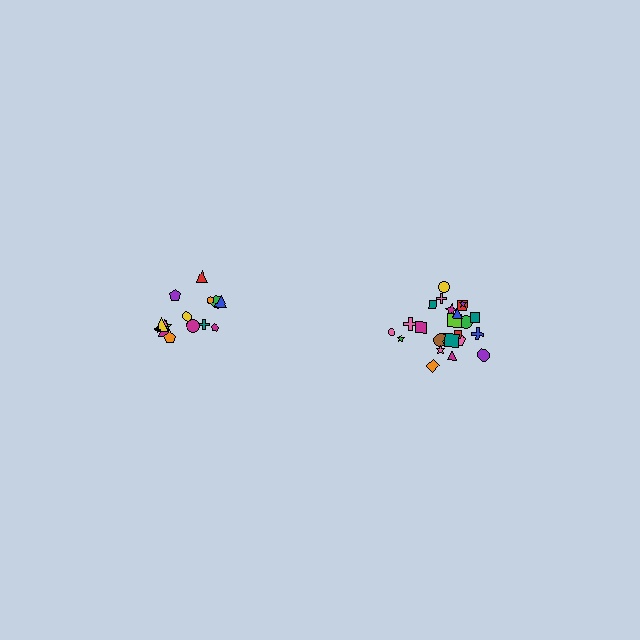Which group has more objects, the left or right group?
The right group.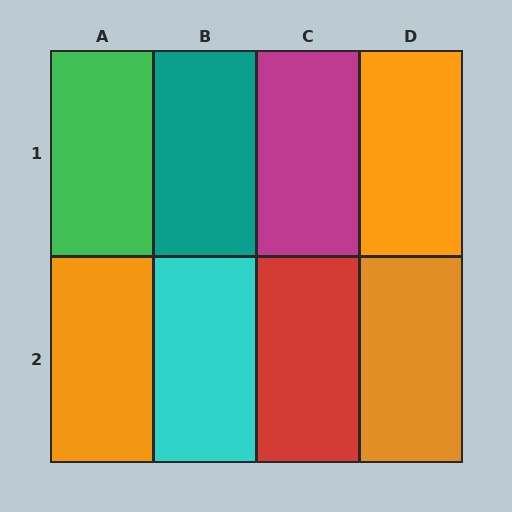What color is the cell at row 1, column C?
Magenta.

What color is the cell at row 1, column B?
Teal.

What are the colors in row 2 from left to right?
Orange, cyan, red, orange.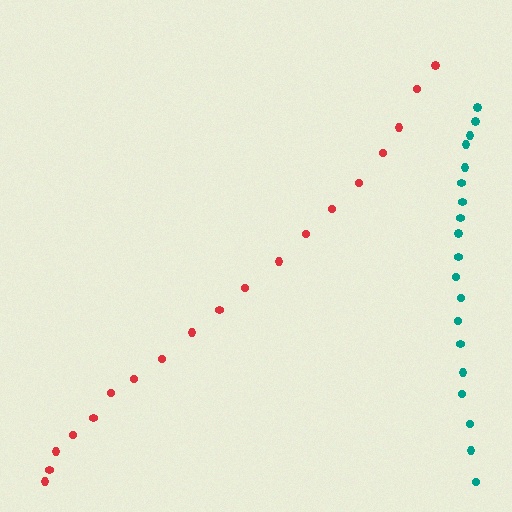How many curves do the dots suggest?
There are 2 distinct paths.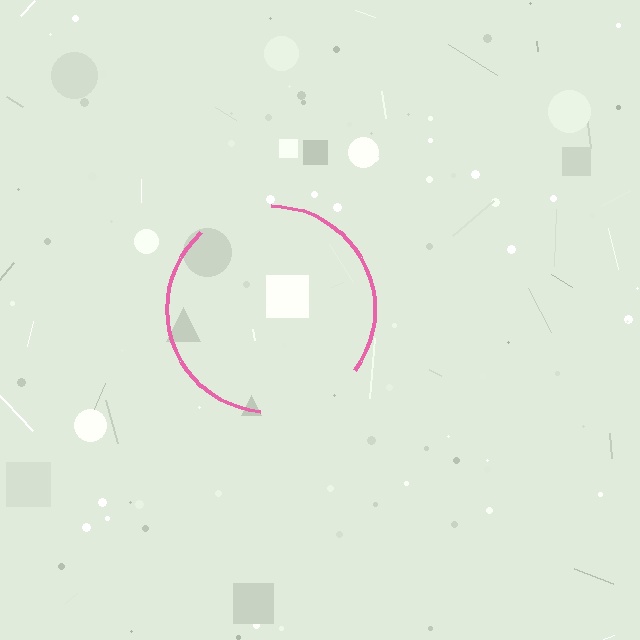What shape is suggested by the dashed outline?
The dashed outline suggests a circle.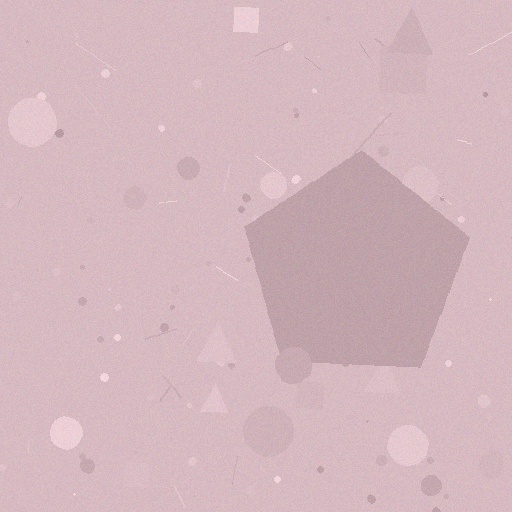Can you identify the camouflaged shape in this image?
The camouflaged shape is a pentagon.